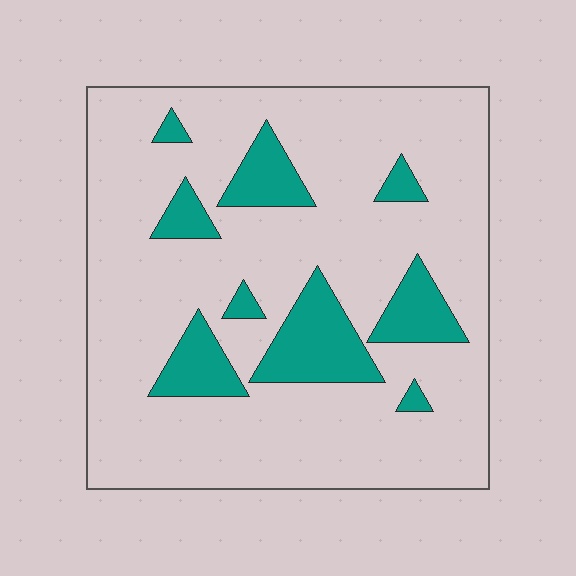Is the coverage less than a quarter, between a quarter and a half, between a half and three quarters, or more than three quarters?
Less than a quarter.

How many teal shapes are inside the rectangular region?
9.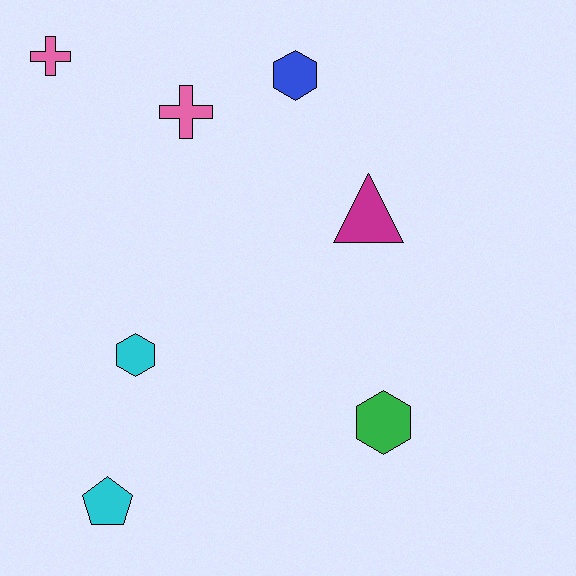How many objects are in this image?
There are 7 objects.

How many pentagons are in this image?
There is 1 pentagon.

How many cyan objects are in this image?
There are 2 cyan objects.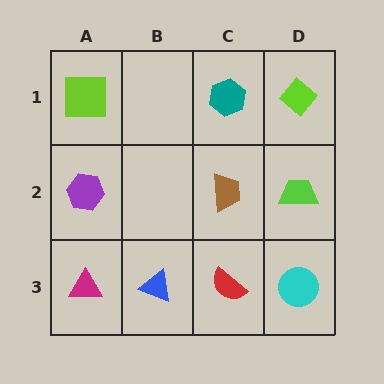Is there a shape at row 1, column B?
No, that cell is empty.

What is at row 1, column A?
A lime square.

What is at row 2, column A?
A purple hexagon.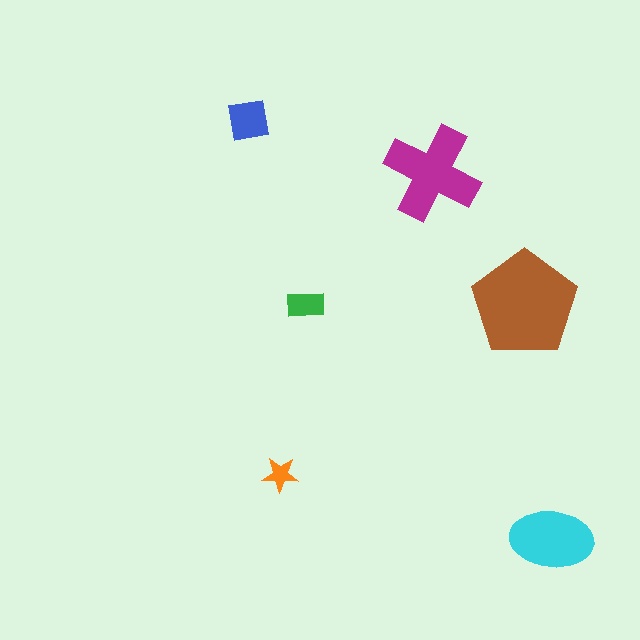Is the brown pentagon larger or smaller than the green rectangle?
Larger.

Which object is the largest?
The brown pentagon.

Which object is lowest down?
The cyan ellipse is bottommost.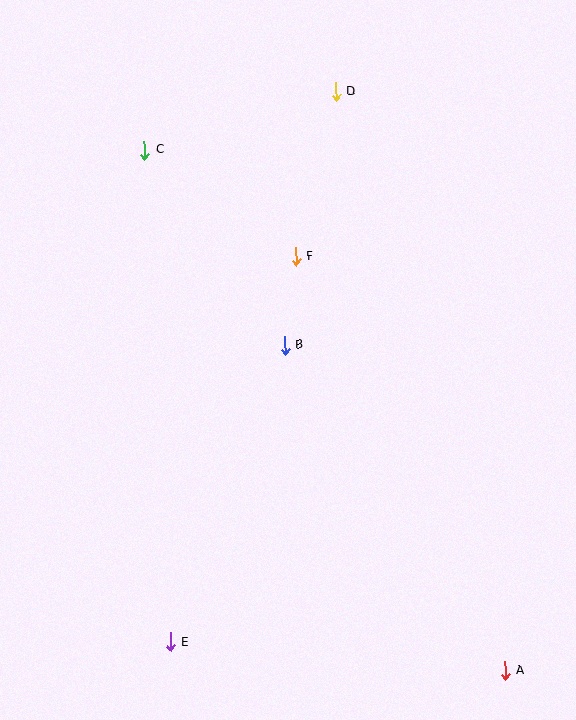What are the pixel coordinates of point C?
Point C is at (144, 150).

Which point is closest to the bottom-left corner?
Point E is closest to the bottom-left corner.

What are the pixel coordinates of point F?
Point F is at (296, 256).